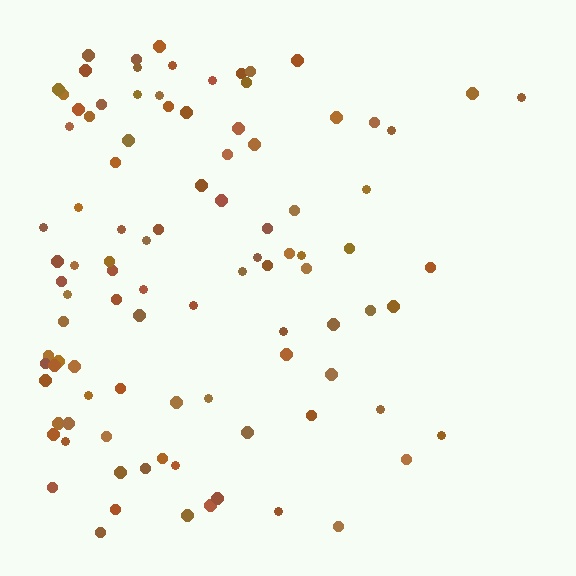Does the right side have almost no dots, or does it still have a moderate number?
Still a moderate number, just noticeably fewer than the left.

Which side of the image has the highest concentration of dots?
The left.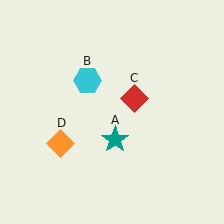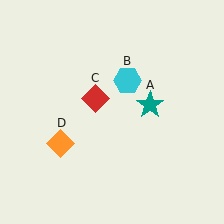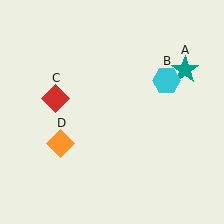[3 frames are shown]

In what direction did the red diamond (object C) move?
The red diamond (object C) moved left.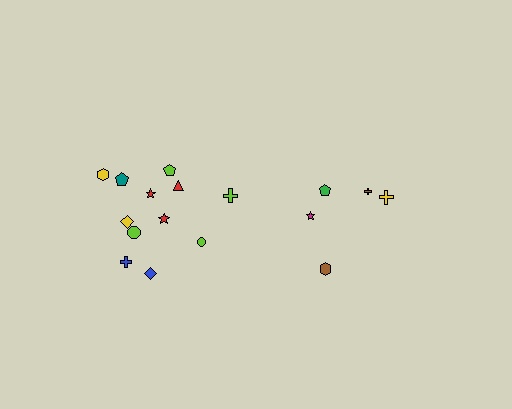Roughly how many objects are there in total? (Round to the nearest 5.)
Roughly 15 objects in total.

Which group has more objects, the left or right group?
The left group.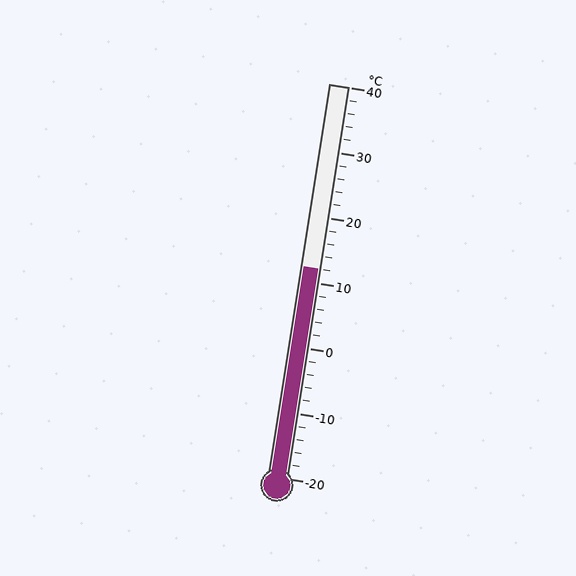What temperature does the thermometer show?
The thermometer shows approximately 12°C.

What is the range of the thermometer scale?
The thermometer scale ranges from -20°C to 40°C.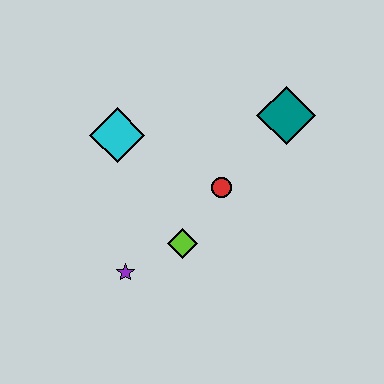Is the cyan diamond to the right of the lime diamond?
No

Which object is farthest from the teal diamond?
The purple star is farthest from the teal diamond.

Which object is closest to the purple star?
The lime diamond is closest to the purple star.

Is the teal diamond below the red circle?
No